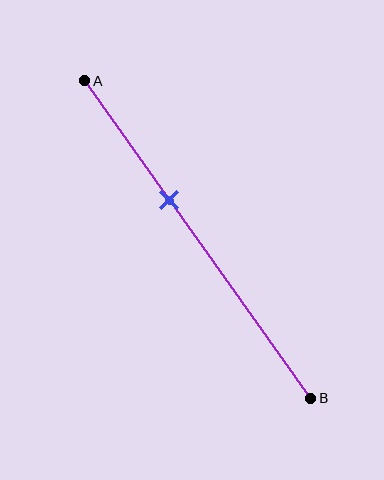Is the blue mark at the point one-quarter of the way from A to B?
No, the mark is at about 40% from A, not at the 25% one-quarter point.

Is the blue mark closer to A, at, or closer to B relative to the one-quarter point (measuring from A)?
The blue mark is closer to point B than the one-quarter point of segment AB.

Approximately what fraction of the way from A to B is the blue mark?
The blue mark is approximately 40% of the way from A to B.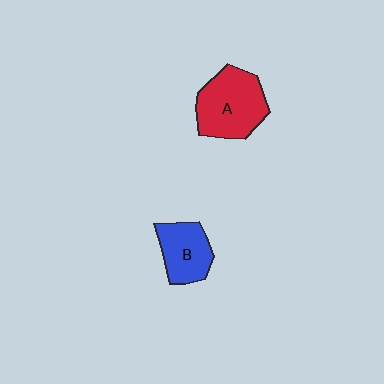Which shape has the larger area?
Shape A (red).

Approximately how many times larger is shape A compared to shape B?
Approximately 1.5 times.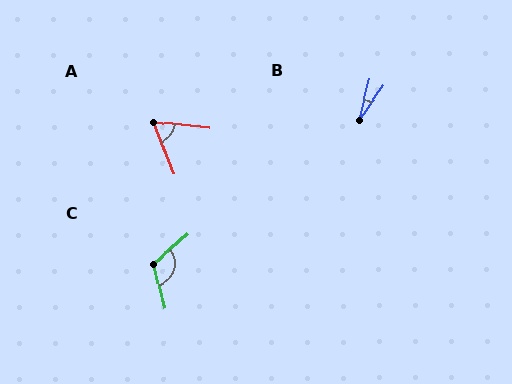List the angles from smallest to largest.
B (20°), A (62°), C (117°).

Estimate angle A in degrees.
Approximately 62 degrees.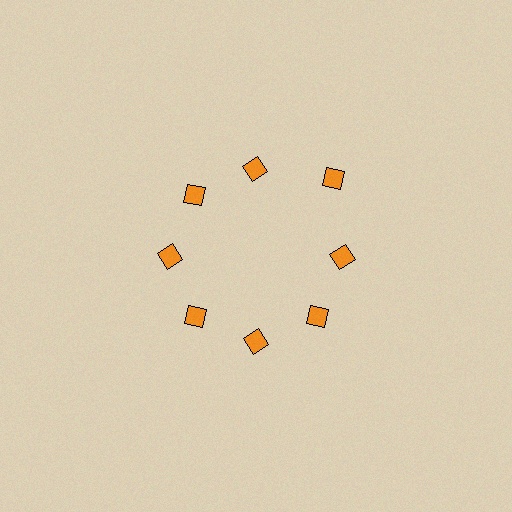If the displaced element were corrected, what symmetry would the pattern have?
It would have 8-fold rotational symmetry — the pattern would map onto itself every 45 degrees.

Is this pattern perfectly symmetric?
No. The 8 orange diamonds are arranged in a ring, but one element near the 2 o'clock position is pushed outward from the center, breaking the 8-fold rotational symmetry.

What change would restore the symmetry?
The symmetry would be restored by moving it inward, back onto the ring so that all 8 diamonds sit at equal angles and equal distance from the center.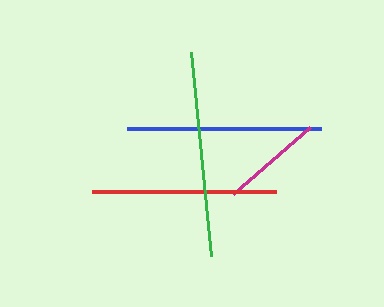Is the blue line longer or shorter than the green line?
The green line is longer than the blue line.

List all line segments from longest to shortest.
From longest to shortest: green, blue, red, magenta.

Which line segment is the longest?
The green line is the longest at approximately 205 pixels.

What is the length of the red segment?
The red segment is approximately 184 pixels long.